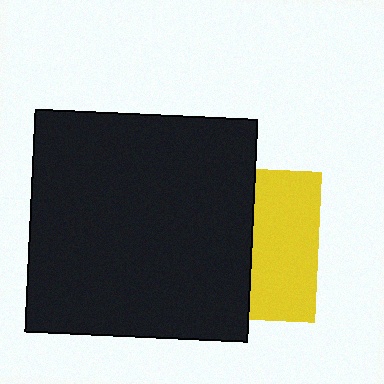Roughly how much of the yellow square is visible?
A small part of it is visible (roughly 43%).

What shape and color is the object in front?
The object in front is a black square.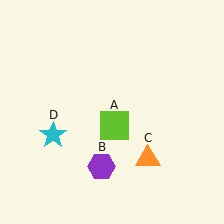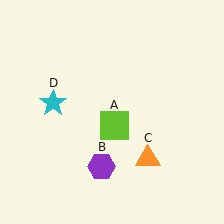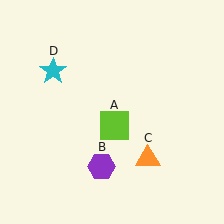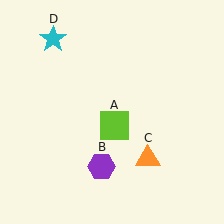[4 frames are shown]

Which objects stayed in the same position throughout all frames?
Lime square (object A) and purple hexagon (object B) and orange triangle (object C) remained stationary.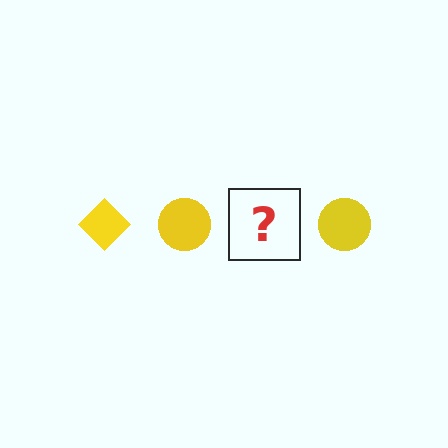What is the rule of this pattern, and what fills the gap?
The rule is that the pattern cycles through diamond, circle shapes in yellow. The gap should be filled with a yellow diamond.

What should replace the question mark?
The question mark should be replaced with a yellow diamond.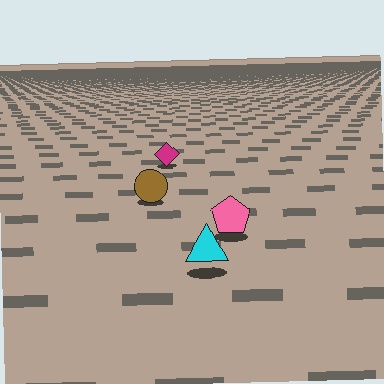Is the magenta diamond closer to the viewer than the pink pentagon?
No. The pink pentagon is closer — you can tell from the texture gradient: the ground texture is coarser near it.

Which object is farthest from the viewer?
The magenta diamond is farthest from the viewer. It appears smaller and the ground texture around it is denser.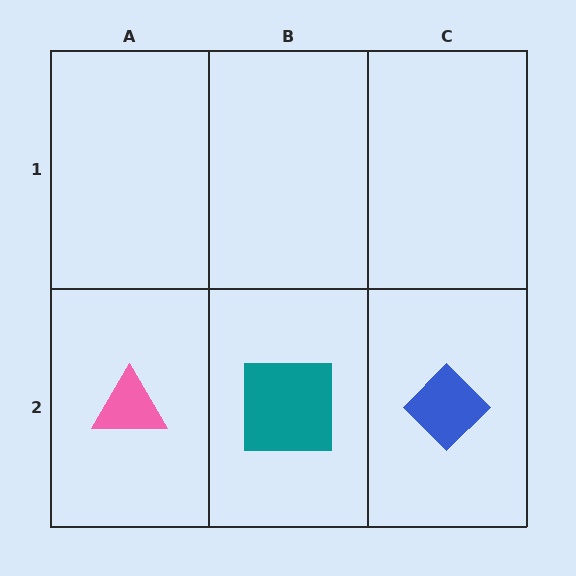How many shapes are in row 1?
0 shapes.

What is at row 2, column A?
A pink triangle.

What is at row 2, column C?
A blue diamond.